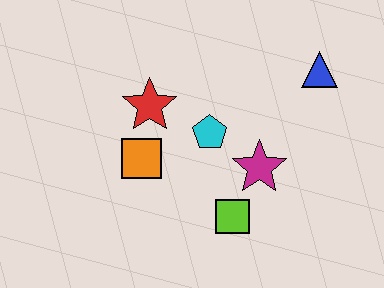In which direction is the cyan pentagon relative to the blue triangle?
The cyan pentagon is to the left of the blue triangle.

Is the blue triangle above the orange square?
Yes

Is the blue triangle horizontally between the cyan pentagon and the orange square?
No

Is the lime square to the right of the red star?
Yes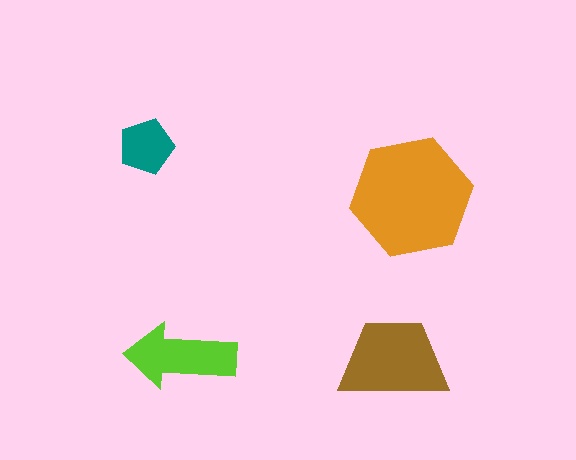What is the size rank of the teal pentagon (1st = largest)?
4th.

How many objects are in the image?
There are 4 objects in the image.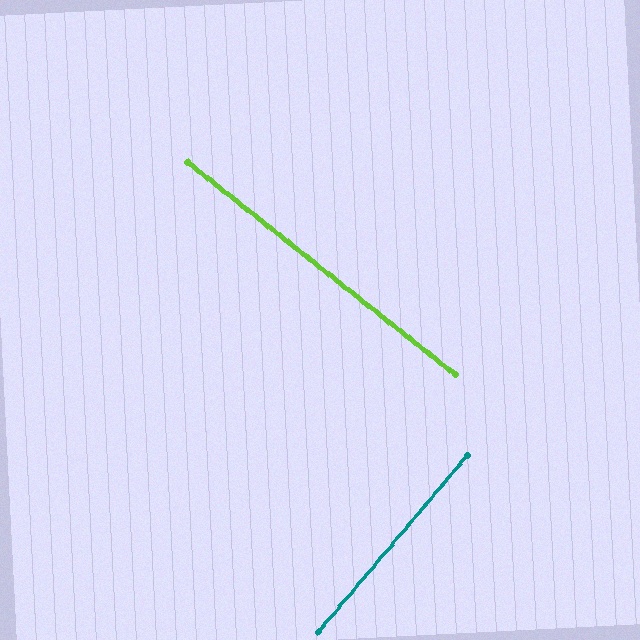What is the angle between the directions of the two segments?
Approximately 88 degrees.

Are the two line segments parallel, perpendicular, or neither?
Perpendicular — they meet at approximately 88°.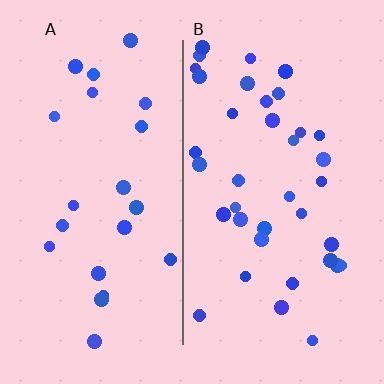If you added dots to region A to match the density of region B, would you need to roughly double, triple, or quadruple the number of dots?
Approximately double.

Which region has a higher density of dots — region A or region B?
B (the right).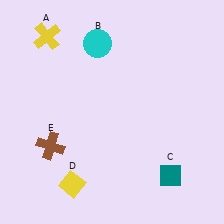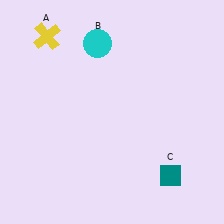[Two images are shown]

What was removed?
The brown cross (E), the yellow diamond (D) were removed in Image 2.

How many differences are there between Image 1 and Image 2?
There are 2 differences between the two images.